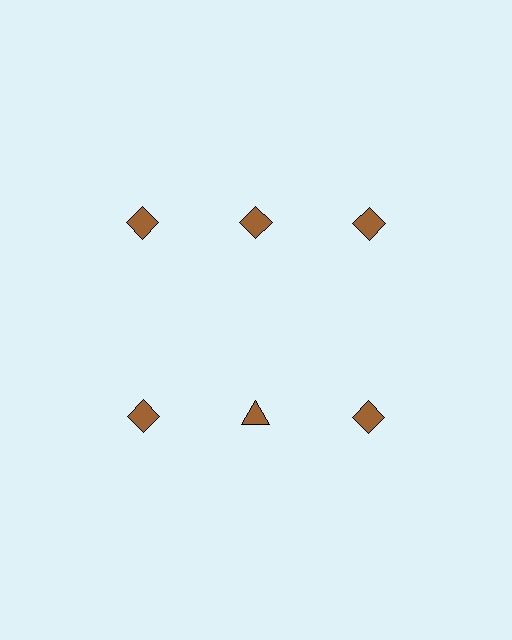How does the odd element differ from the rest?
It has a different shape: triangle instead of diamond.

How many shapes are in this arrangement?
There are 6 shapes arranged in a grid pattern.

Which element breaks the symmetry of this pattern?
The brown triangle in the second row, second from left column breaks the symmetry. All other shapes are brown diamonds.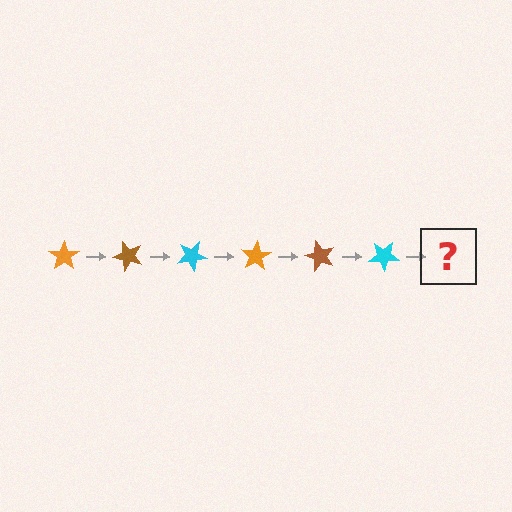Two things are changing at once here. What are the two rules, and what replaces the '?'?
The two rules are that it rotates 50 degrees each step and the color cycles through orange, brown, and cyan. The '?' should be an orange star, rotated 300 degrees from the start.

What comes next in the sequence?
The next element should be an orange star, rotated 300 degrees from the start.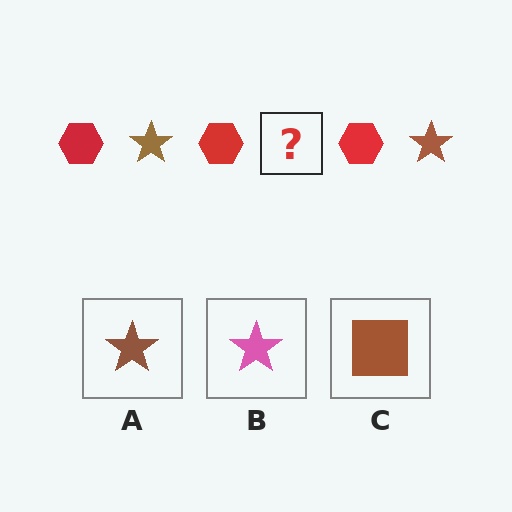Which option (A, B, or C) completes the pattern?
A.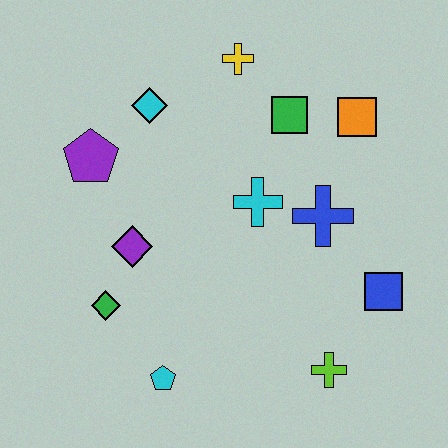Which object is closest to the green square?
The orange square is closest to the green square.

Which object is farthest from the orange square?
The cyan pentagon is farthest from the orange square.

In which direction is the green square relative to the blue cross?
The green square is above the blue cross.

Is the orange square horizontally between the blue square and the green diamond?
Yes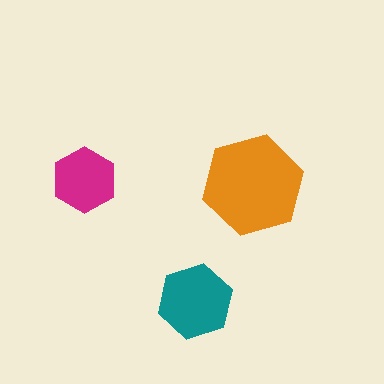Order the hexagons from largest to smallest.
the orange one, the teal one, the magenta one.